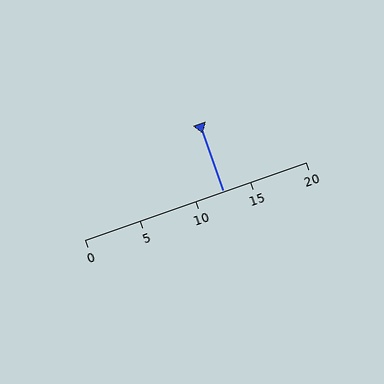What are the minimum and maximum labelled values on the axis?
The axis runs from 0 to 20.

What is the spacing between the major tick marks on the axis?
The major ticks are spaced 5 apart.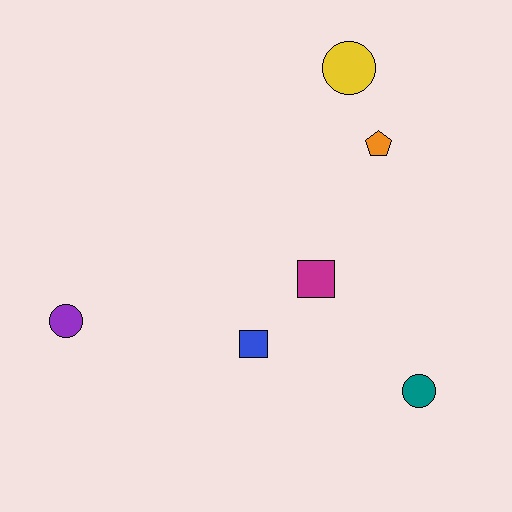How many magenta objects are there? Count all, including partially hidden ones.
There is 1 magenta object.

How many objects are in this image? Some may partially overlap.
There are 6 objects.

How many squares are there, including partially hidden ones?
There are 2 squares.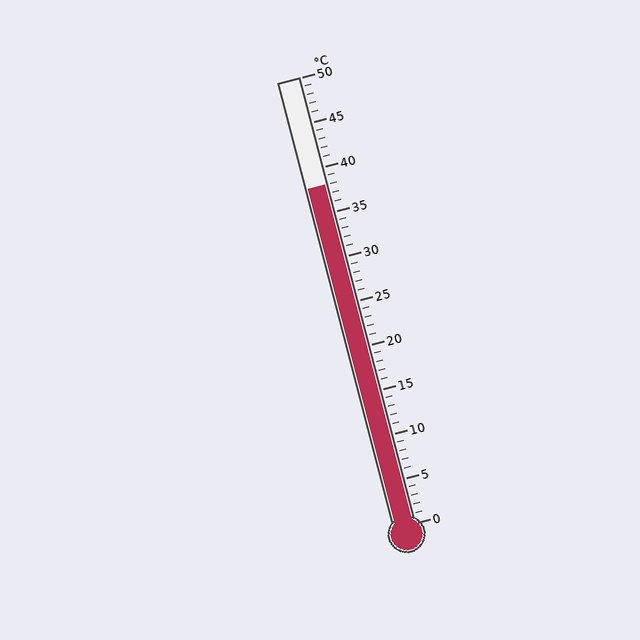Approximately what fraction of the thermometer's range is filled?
The thermometer is filled to approximately 75% of its range.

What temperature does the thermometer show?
The thermometer shows approximately 38°C.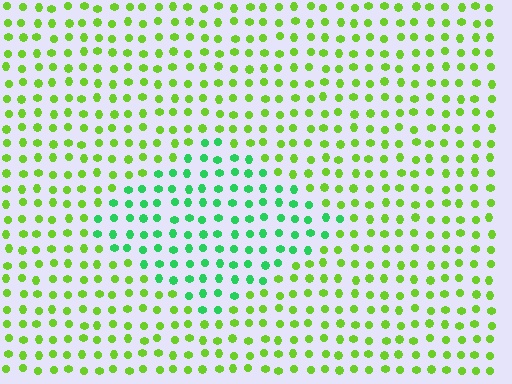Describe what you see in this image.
The image is filled with small lime elements in a uniform arrangement. A diamond-shaped region is visible where the elements are tinted to a slightly different hue, forming a subtle color boundary.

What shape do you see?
I see a diamond.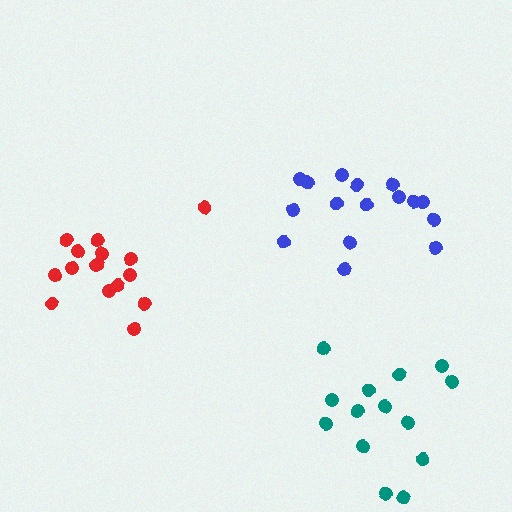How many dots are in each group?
Group 1: 16 dots, Group 2: 14 dots, Group 3: 16 dots (46 total).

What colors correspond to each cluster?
The clusters are colored: red, teal, blue.